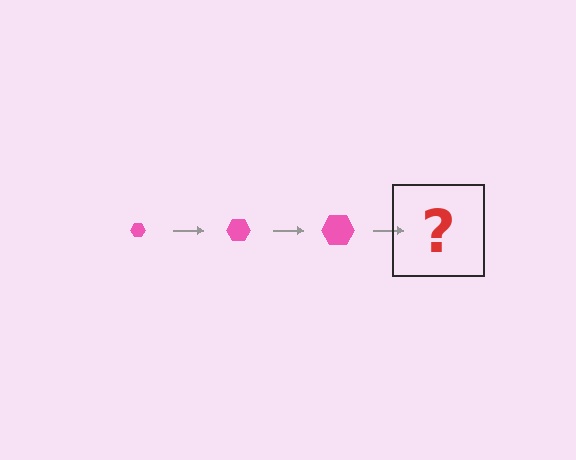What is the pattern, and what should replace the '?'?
The pattern is that the hexagon gets progressively larger each step. The '?' should be a pink hexagon, larger than the previous one.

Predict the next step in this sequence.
The next step is a pink hexagon, larger than the previous one.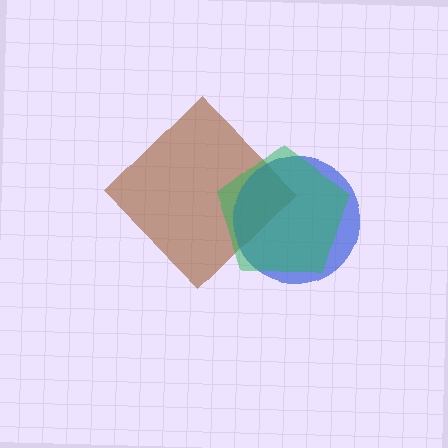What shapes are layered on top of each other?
The layered shapes are: a brown diamond, a blue circle, a green pentagon.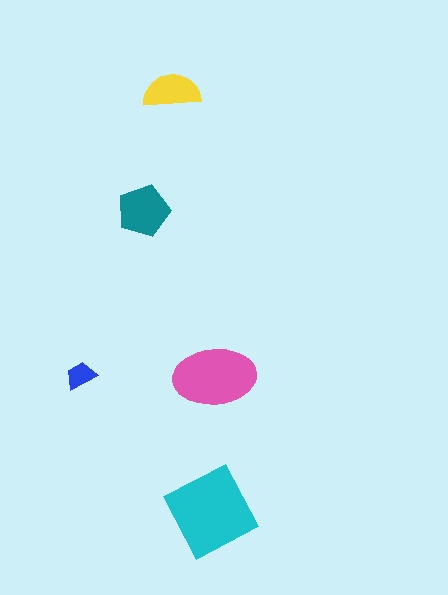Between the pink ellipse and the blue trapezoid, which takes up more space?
The pink ellipse.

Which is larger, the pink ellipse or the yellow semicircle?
The pink ellipse.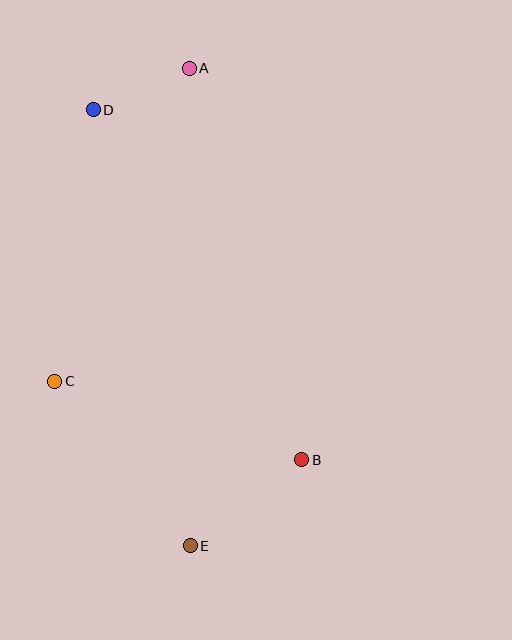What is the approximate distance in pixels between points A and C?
The distance between A and C is approximately 340 pixels.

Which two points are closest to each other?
Points A and D are closest to each other.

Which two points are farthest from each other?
Points A and E are farthest from each other.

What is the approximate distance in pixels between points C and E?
The distance between C and E is approximately 213 pixels.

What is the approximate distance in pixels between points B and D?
The distance between B and D is approximately 408 pixels.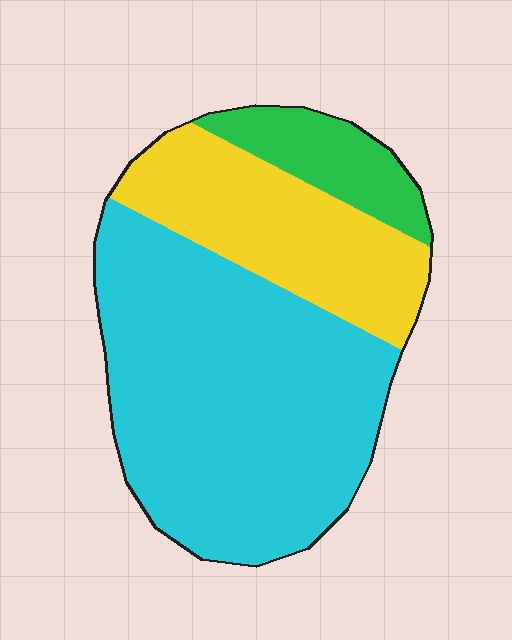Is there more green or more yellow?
Yellow.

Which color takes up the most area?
Cyan, at roughly 60%.